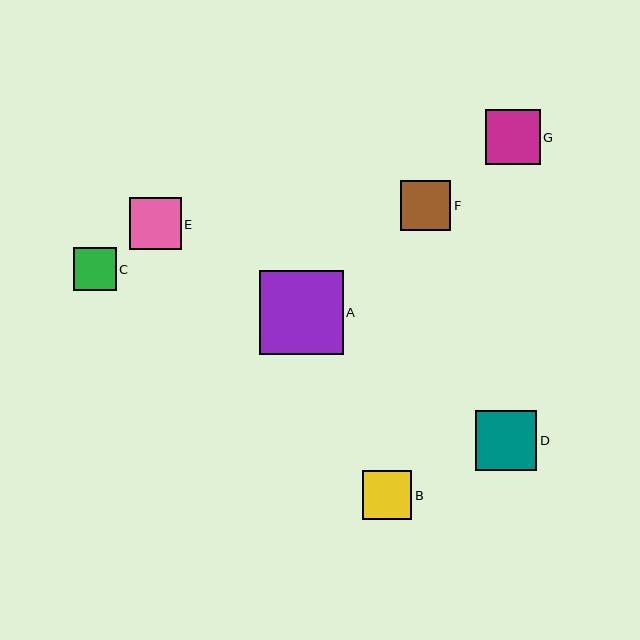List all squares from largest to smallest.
From largest to smallest: A, D, G, E, F, B, C.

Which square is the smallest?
Square C is the smallest with a size of approximately 43 pixels.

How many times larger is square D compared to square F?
Square D is approximately 1.2 times the size of square F.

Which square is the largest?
Square A is the largest with a size of approximately 84 pixels.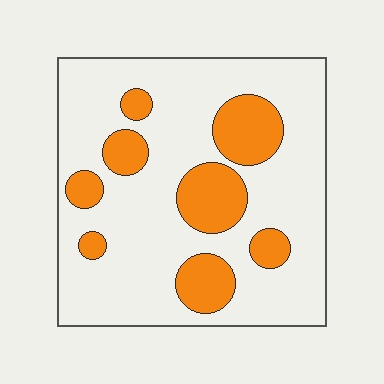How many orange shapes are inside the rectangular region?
8.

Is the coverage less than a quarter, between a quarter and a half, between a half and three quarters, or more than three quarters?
Less than a quarter.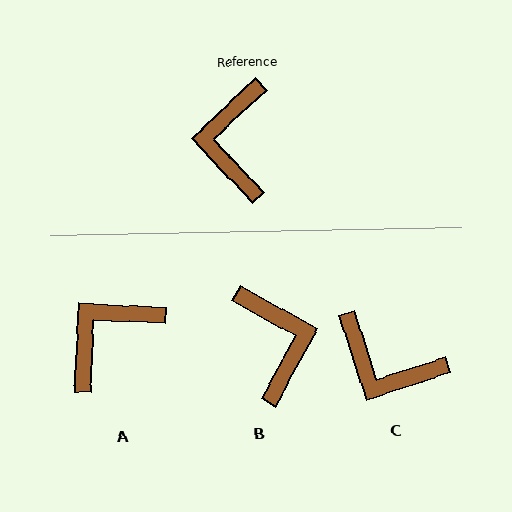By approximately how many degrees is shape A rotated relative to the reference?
Approximately 46 degrees clockwise.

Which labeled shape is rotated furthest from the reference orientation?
B, about 162 degrees away.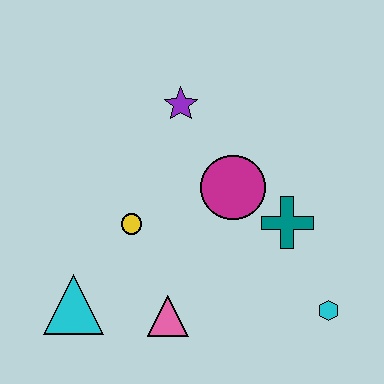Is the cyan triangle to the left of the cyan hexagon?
Yes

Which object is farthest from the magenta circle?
The cyan triangle is farthest from the magenta circle.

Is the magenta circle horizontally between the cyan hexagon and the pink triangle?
Yes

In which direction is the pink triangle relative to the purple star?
The pink triangle is below the purple star.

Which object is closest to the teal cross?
The magenta circle is closest to the teal cross.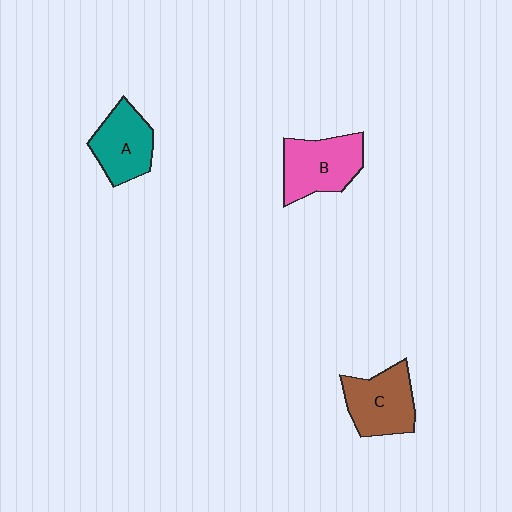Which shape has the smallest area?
Shape A (teal).